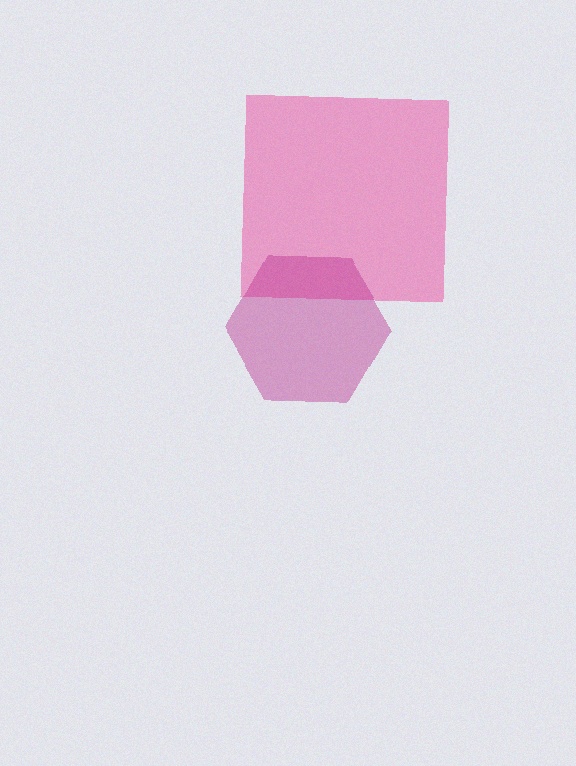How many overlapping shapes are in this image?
There are 2 overlapping shapes in the image.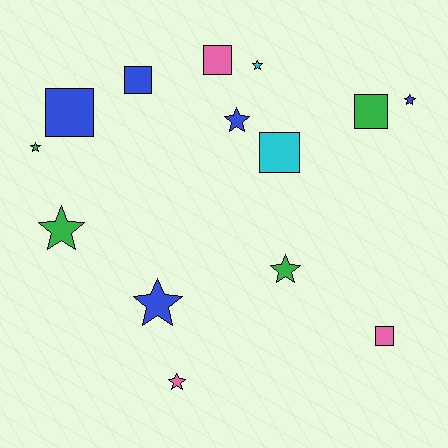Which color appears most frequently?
Blue, with 5 objects.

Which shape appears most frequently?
Star, with 8 objects.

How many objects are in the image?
There are 14 objects.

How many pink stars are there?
There is 1 pink star.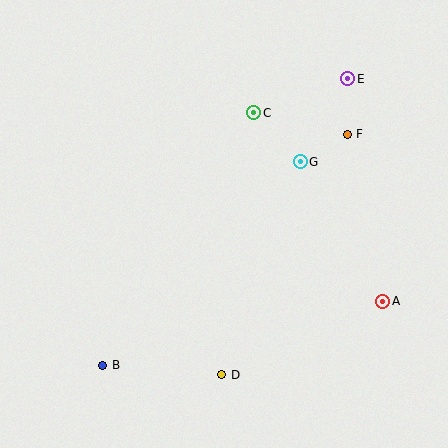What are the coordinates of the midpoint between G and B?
The midpoint between G and B is at (201, 263).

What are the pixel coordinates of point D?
Point D is at (222, 375).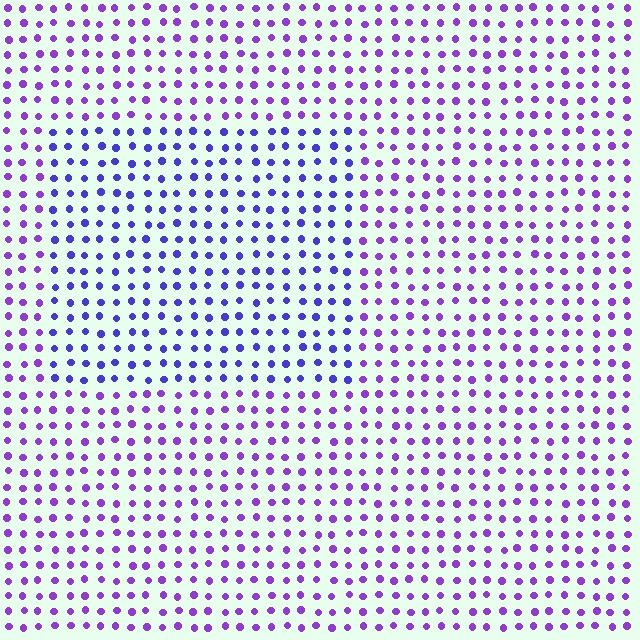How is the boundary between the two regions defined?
The boundary is defined purely by a slight shift in hue (about 30 degrees). Spacing, size, and orientation are identical on both sides.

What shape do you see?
I see a rectangle.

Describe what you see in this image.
The image is filled with small purple elements in a uniform arrangement. A rectangle-shaped region is visible where the elements are tinted to a slightly different hue, forming a subtle color boundary.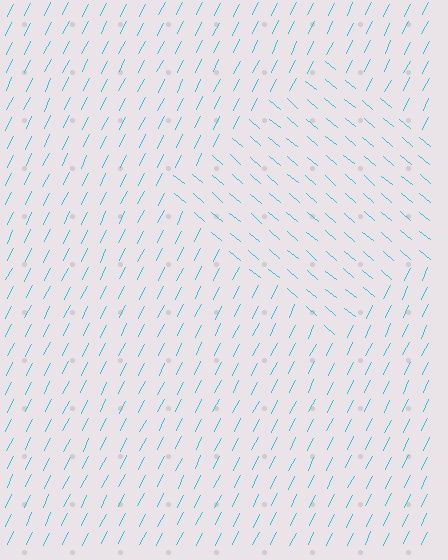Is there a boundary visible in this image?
Yes, there is a texture boundary formed by a change in line orientation.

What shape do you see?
I see a diamond.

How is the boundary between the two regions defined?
The boundary is defined purely by a change in line orientation (approximately 77 degrees difference). All lines are the same color and thickness.